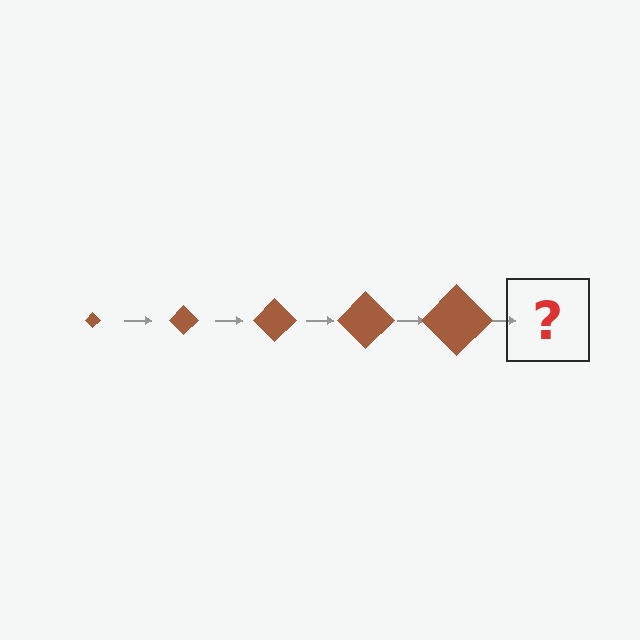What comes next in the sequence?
The next element should be a brown diamond, larger than the previous one.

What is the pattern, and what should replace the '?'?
The pattern is that the diamond gets progressively larger each step. The '?' should be a brown diamond, larger than the previous one.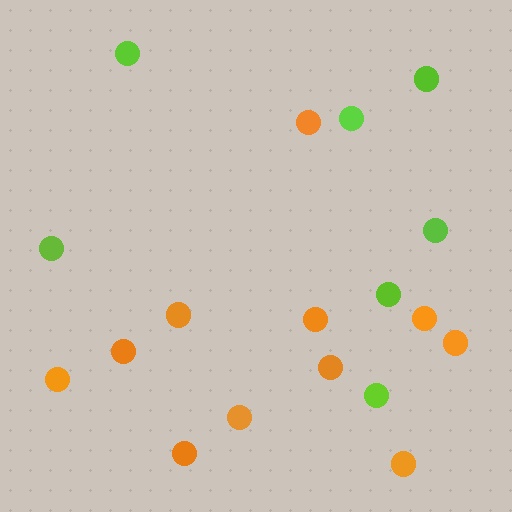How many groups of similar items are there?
There are 2 groups: one group of lime circles (7) and one group of orange circles (11).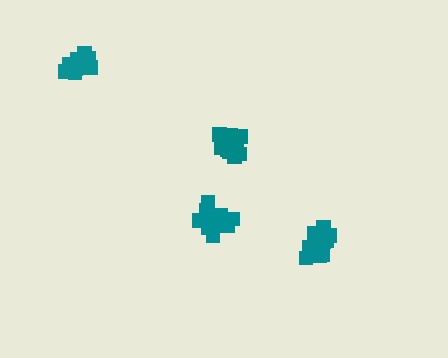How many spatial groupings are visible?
There are 4 spatial groupings.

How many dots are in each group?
Group 1: 17 dots, Group 2: 13 dots, Group 3: 17 dots, Group 4: 12 dots (59 total).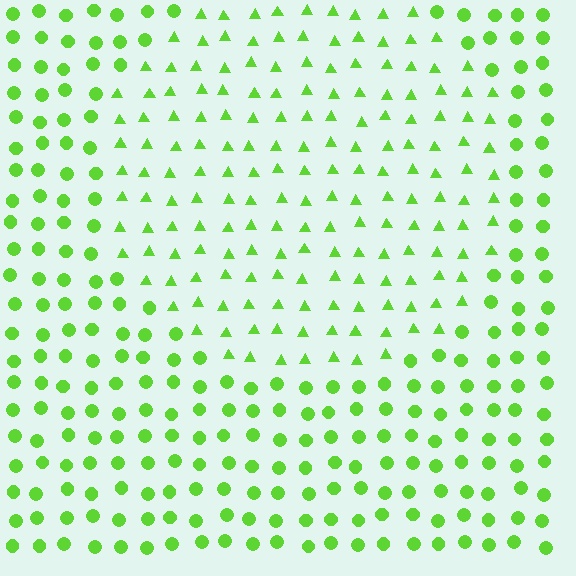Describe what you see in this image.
The image is filled with small lime elements arranged in a uniform grid. A circle-shaped region contains triangles, while the surrounding area contains circles. The boundary is defined purely by the change in element shape.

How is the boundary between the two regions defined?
The boundary is defined by a change in element shape: triangles inside vs. circles outside. All elements share the same color and spacing.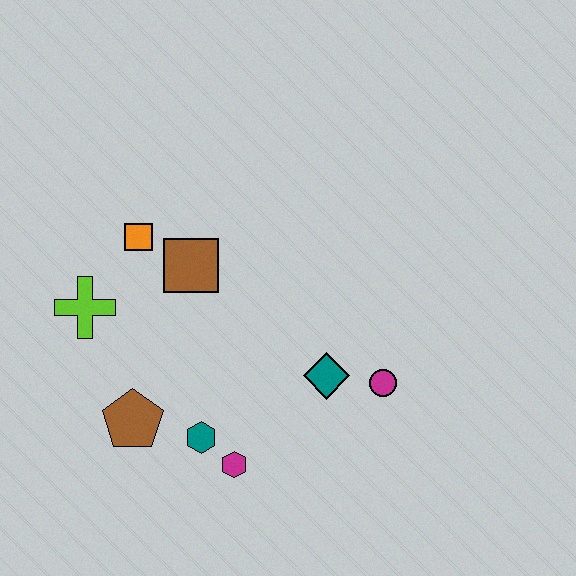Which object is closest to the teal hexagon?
The magenta hexagon is closest to the teal hexagon.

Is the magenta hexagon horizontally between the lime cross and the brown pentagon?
No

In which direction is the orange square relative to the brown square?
The orange square is to the left of the brown square.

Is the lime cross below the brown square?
Yes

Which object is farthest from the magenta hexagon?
The orange square is farthest from the magenta hexagon.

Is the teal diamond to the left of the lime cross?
No